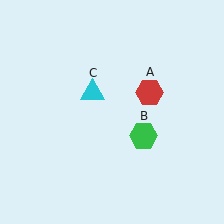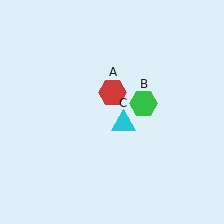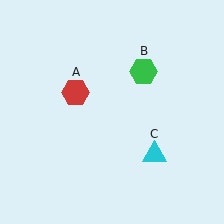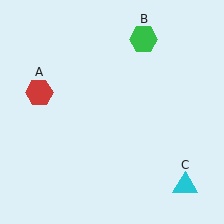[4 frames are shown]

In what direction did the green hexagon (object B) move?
The green hexagon (object B) moved up.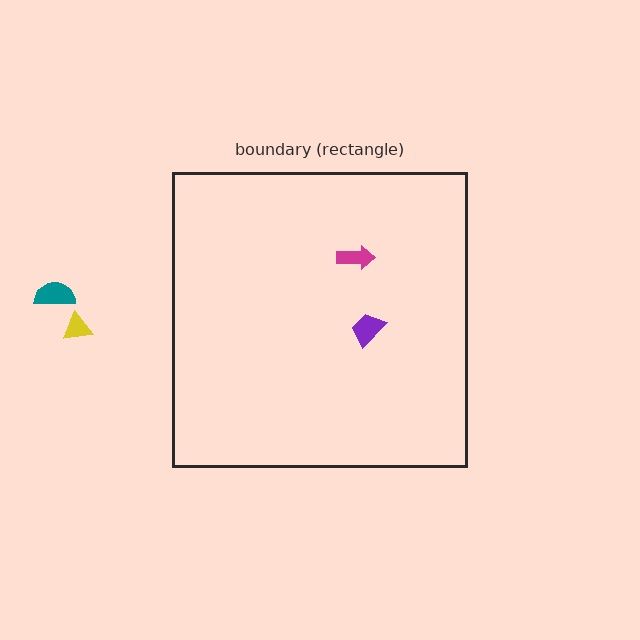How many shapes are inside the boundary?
2 inside, 2 outside.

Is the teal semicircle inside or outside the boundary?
Outside.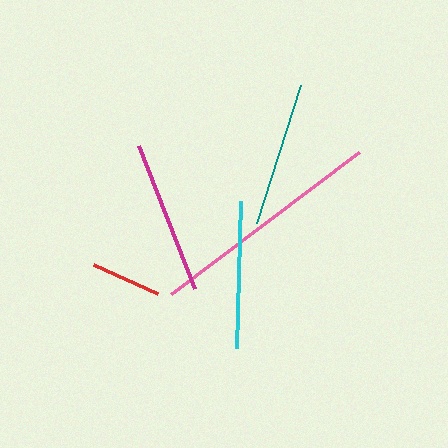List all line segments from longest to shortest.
From longest to shortest: pink, magenta, cyan, teal, red.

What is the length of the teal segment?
The teal segment is approximately 146 pixels long.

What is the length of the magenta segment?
The magenta segment is approximately 153 pixels long.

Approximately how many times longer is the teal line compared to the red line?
The teal line is approximately 2.1 times the length of the red line.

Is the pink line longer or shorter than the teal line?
The pink line is longer than the teal line.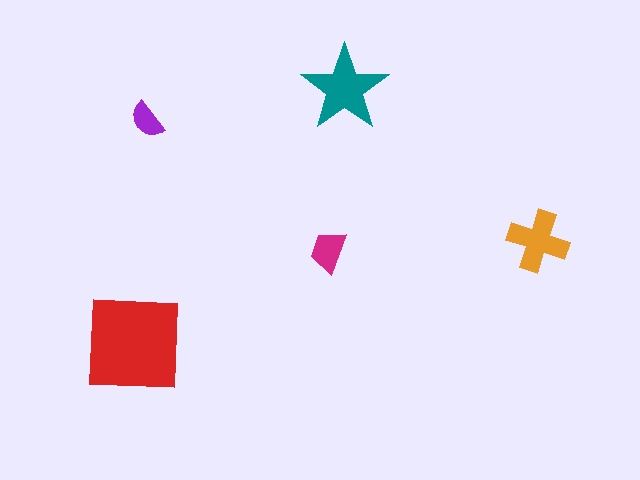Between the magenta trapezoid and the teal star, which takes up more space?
The teal star.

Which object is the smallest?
The purple semicircle.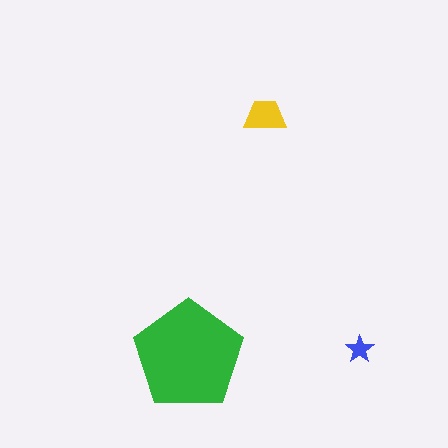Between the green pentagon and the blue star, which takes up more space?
The green pentagon.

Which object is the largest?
The green pentagon.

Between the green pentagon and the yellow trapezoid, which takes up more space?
The green pentagon.